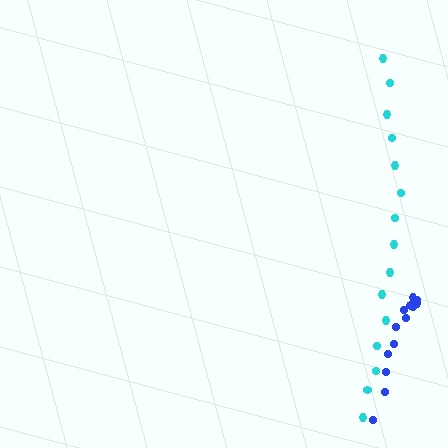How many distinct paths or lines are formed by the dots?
There are 2 distinct paths.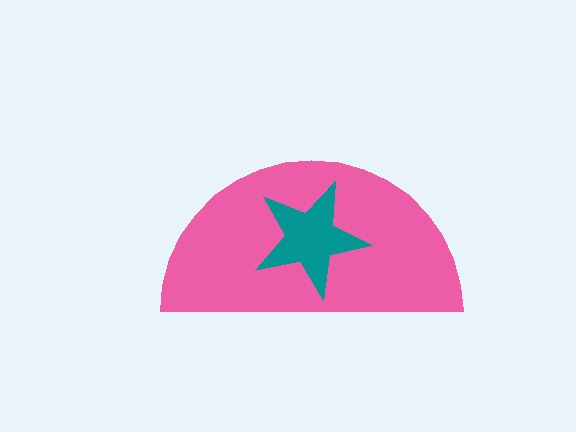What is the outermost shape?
The pink semicircle.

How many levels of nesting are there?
2.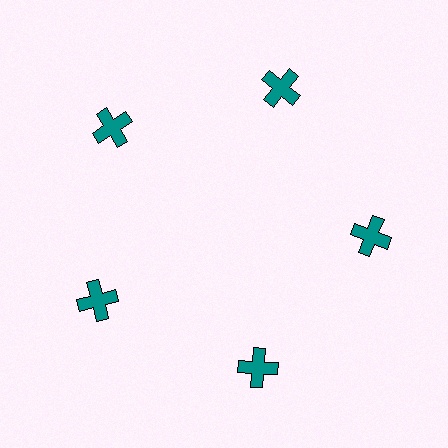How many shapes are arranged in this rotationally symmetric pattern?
There are 5 shapes, arranged in 5 groups of 1.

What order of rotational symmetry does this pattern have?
This pattern has 5-fold rotational symmetry.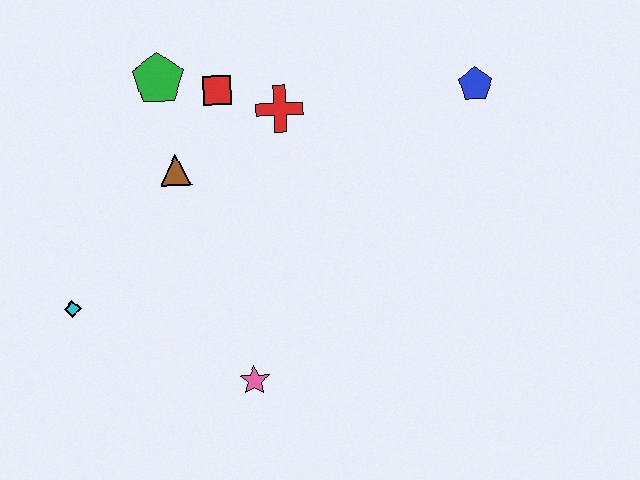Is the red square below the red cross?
No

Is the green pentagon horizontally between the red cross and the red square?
No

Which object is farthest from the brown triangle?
The blue pentagon is farthest from the brown triangle.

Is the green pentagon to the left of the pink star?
Yes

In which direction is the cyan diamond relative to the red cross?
The cyan diamond is to the left of the red cross.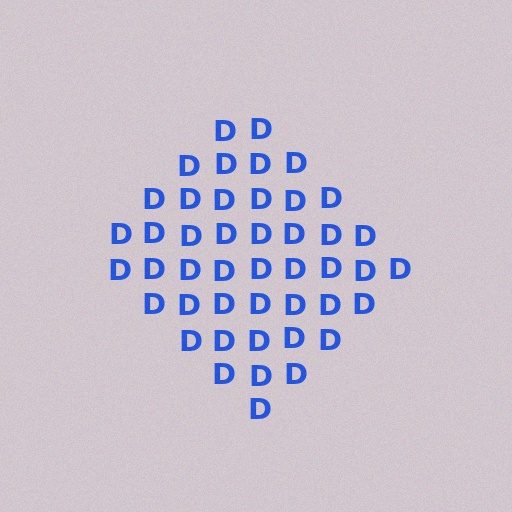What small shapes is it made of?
It is made of small letter D's.